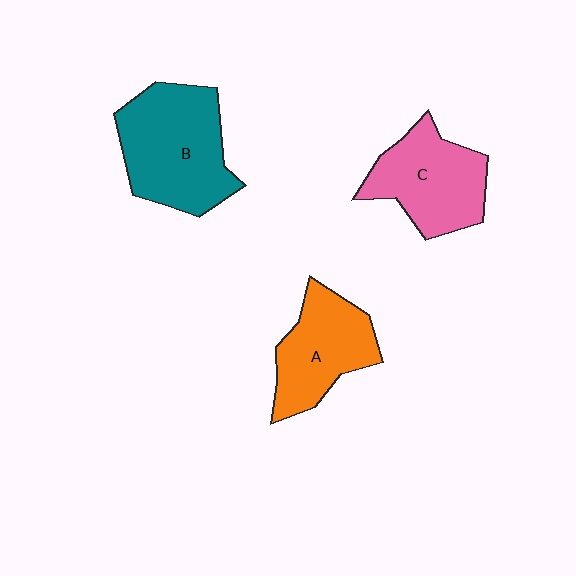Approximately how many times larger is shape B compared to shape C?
Approximately 1.3 times.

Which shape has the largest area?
Shape B (teal).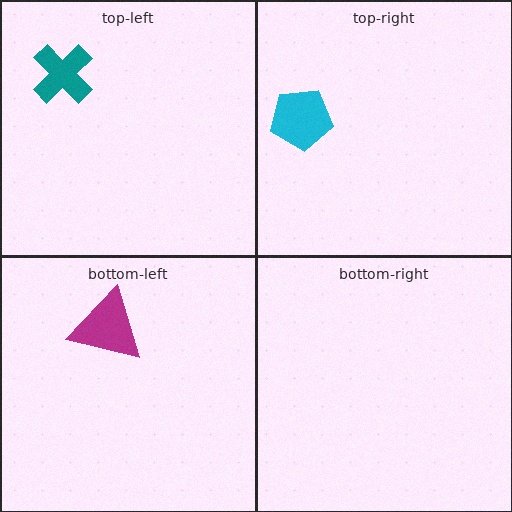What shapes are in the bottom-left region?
The magenta triangle.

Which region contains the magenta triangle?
The bottom-left region.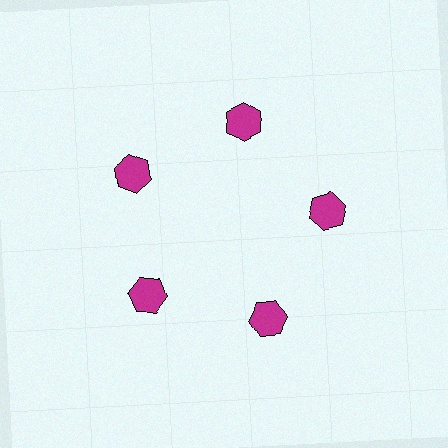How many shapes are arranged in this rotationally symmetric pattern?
There are 5 shapes, arranged in 5 groups of 1.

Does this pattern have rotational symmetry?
Yes, this pattern has 5-fold rotational symmetry. It looks the same after rotating 72 degrees around the center.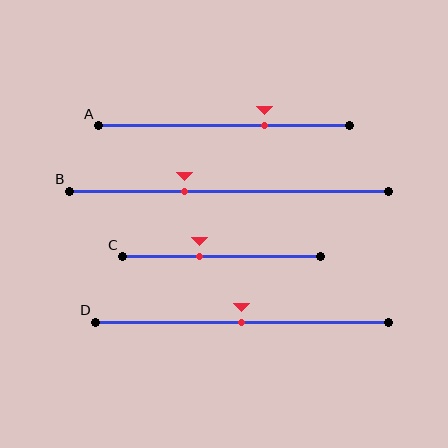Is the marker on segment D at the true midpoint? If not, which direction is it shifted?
Yes, the marker on segment D is at the true midpoint.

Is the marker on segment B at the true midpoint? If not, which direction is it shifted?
No, the marker on segment B is shifted to the left by about 14% of the segment length.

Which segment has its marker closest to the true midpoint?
Segment D has its marker closest to the true midpoint.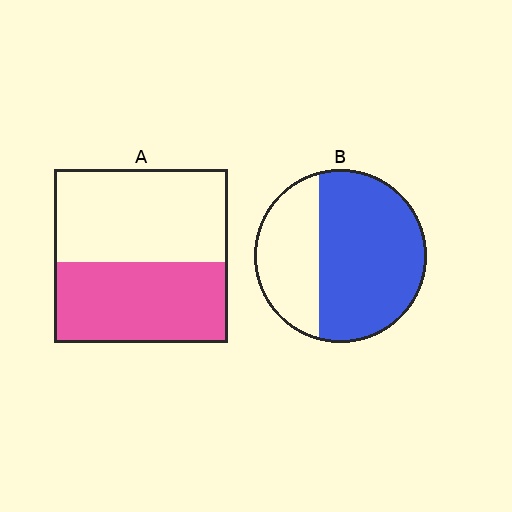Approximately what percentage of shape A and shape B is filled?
A is approximately 45% and B is approximately 65%.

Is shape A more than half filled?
Roughly half.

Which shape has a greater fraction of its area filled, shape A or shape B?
Shape B.